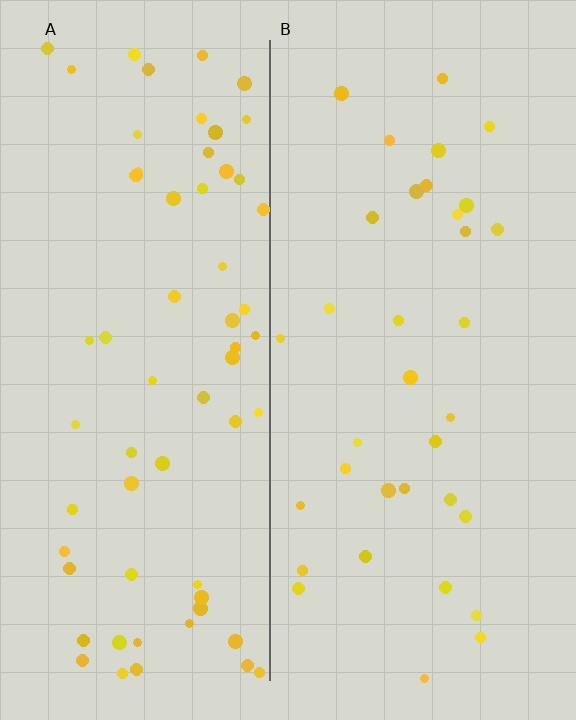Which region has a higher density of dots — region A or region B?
A (the left).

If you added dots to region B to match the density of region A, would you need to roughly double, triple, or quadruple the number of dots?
Approximately double.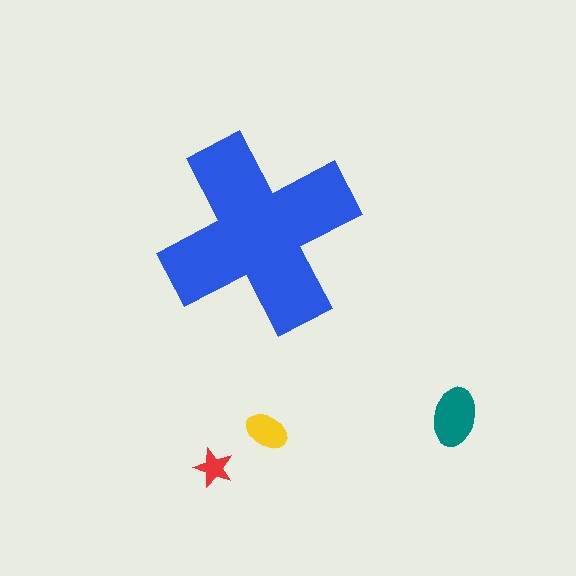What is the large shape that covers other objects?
A blue cross.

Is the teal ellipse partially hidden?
No, the teal ellipse is fully visible.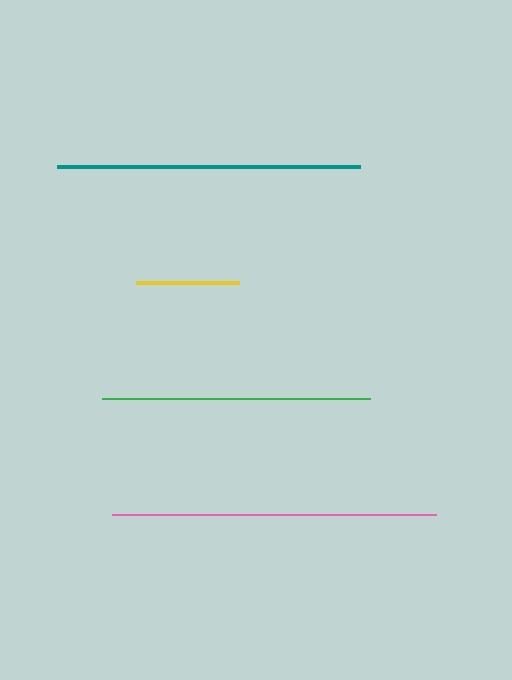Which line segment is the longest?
The pink line is the longest at approximately 324 pixels.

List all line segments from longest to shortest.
From longest to shortest: pink, teal, green, yellow.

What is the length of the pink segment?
The pink segment is approximately 324 pixels long.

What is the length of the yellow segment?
The yellow segment is approximately 103 pixels long.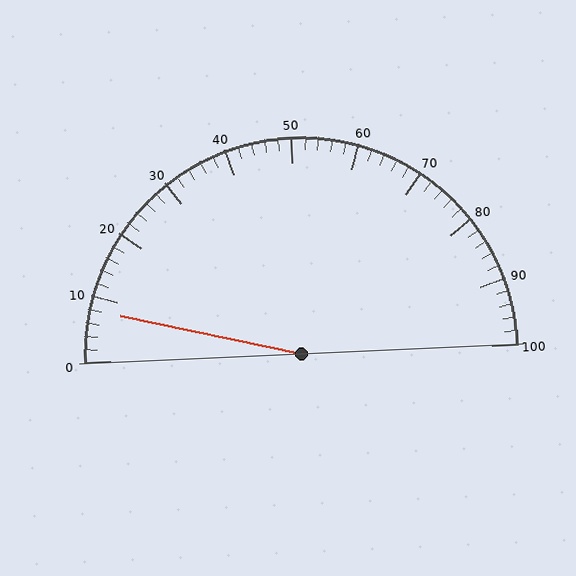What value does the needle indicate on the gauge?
The needle indicates approximately 8.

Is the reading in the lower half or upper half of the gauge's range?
The reading is in the lower half of the range (0 to 100).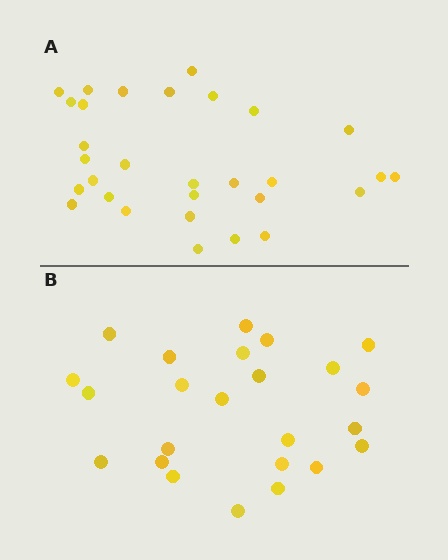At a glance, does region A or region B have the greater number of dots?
Region A (the top region) has more dots.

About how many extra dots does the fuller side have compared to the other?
Region A has about 6 more dots than region B.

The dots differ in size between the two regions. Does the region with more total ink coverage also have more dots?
No. Region B has more total ink coverage because its dots are larger, but region A actually contains more individual dots. Total area can be misleading — the number of items is what matters here.